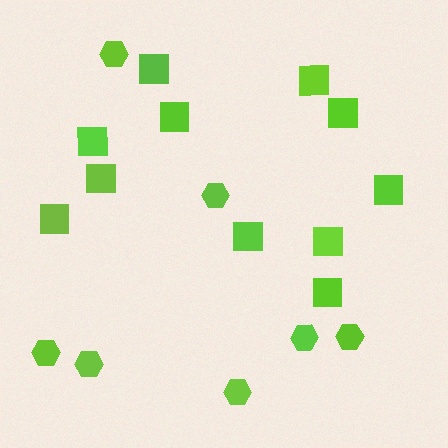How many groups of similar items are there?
There are 2 groups: one group of squares (11) and one group of hexagons (7).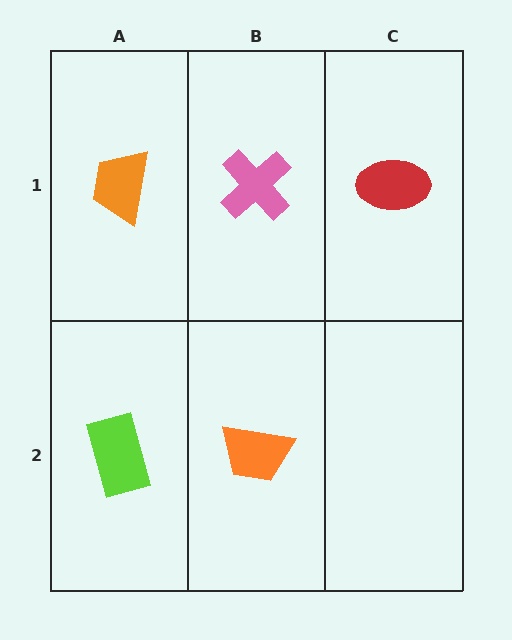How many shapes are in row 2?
2 shapes.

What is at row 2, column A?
A lime rectangle.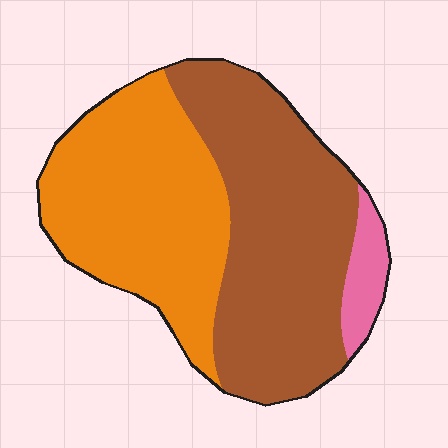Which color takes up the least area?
Pink, at roughly 5%.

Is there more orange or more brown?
Brown.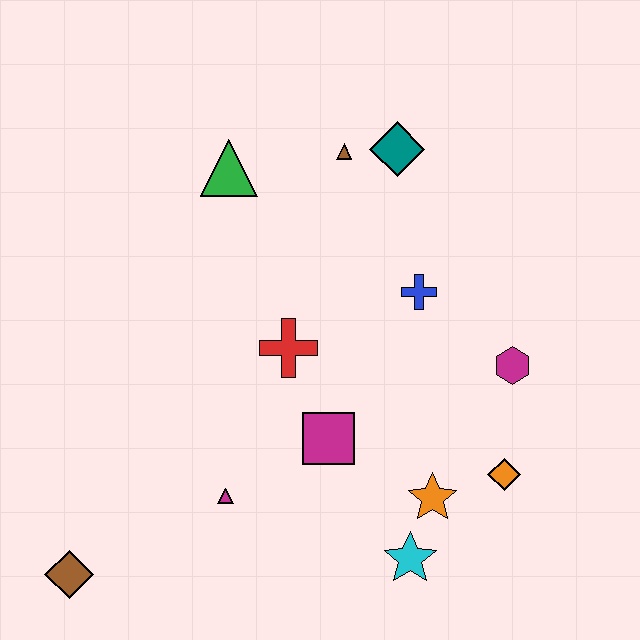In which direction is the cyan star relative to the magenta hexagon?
The cyan star is below the magenta hexagon.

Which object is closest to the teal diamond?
The brown triangle is closest to the teal diamond.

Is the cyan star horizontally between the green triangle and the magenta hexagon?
Yes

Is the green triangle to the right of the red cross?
No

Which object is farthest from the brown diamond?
The teal diamond is farthest from the brown diamond.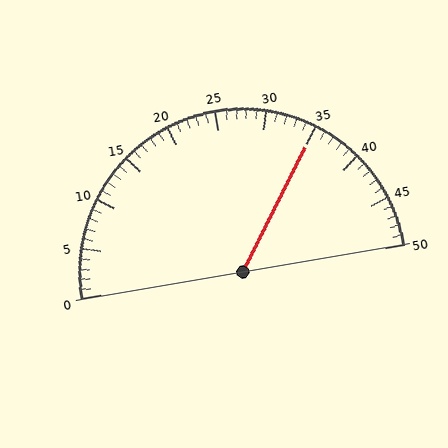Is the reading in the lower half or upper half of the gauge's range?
The reading is in the upper half of the range (0 to 50).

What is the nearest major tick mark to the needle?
The nearest major tick mark is 35.